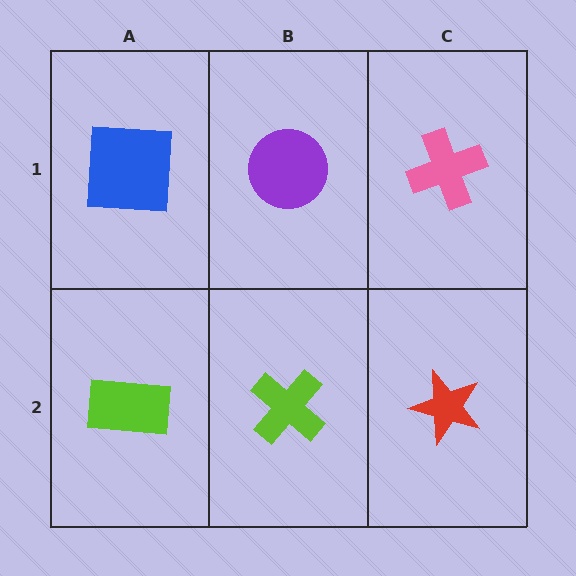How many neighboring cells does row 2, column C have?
2.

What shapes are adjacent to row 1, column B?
A lime cross (row 2, column B), a blue square (row 1, column A), a pink cross (row 1, column C).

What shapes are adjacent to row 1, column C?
A red star (row 2, column C), a purple circle (row 1, column B).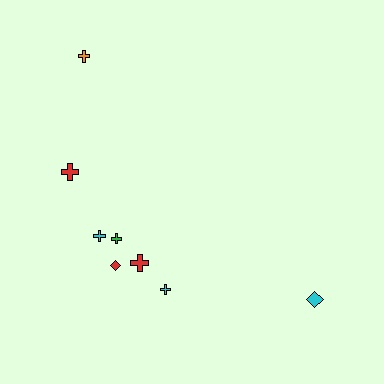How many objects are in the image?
There are 8 objects.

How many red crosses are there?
There are 2 red crosses.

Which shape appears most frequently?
Cross, with 6 objects.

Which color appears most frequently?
Cyan, with 3 objects.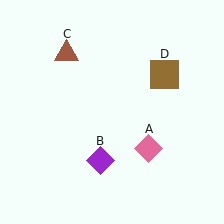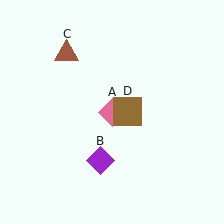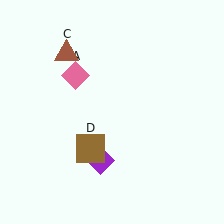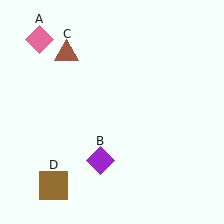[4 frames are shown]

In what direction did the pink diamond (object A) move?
The pink diamond (object A) moved up and to the left.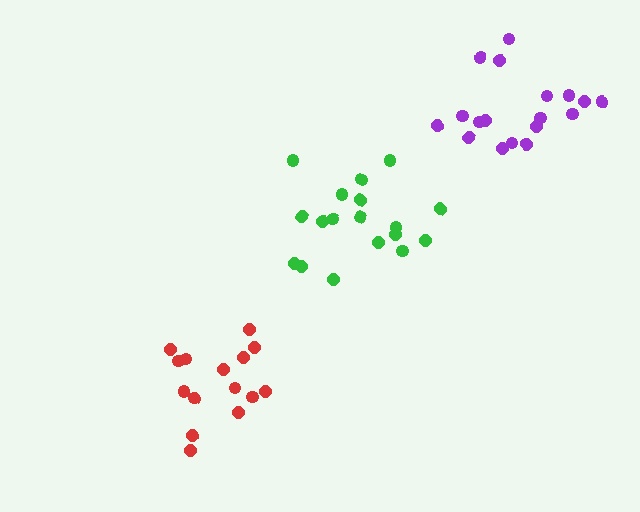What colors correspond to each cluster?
The clusters are colored: purple, red, green.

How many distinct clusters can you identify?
There are 3 distinct clusters.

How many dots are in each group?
Group 1: 18 dots, Group 2: 15 dots, Group 3: 18 dots (51 total).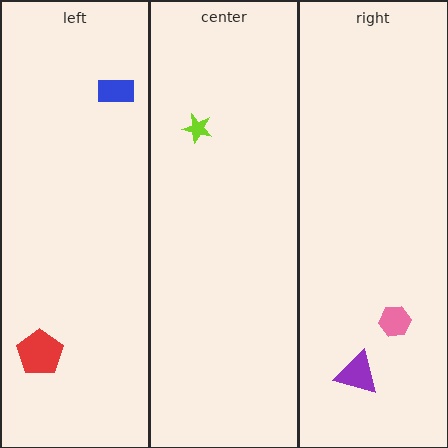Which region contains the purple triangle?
The right region.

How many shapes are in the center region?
1.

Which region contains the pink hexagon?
The right region.